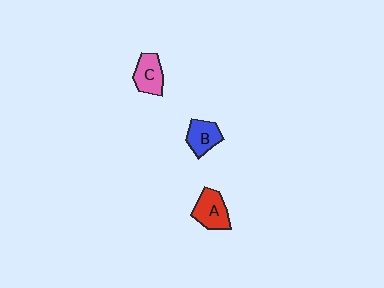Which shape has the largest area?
Shape A (red).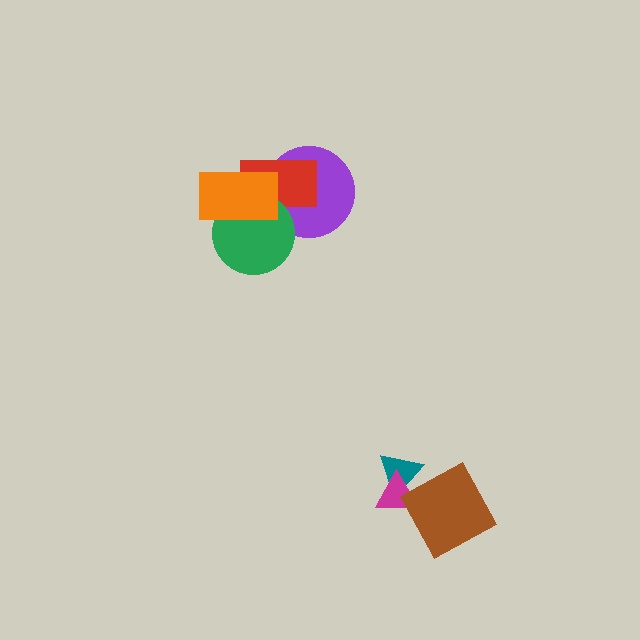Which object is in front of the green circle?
The orange rectangle is in front of the green circle.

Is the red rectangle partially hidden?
Yes, it is partially covered by another shape.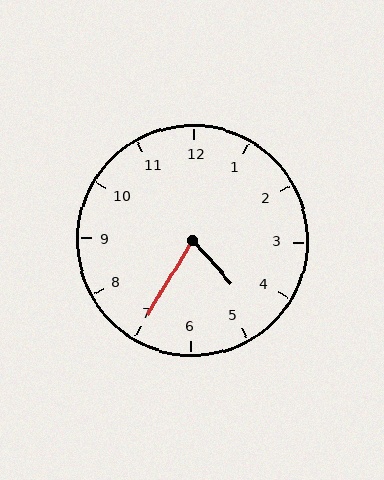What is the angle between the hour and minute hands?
Approximately 72 degrees.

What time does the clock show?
4:35.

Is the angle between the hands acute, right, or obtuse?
It is acute.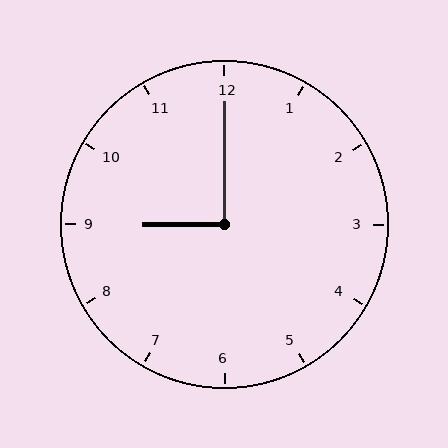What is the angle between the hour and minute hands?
Approximately 90 degrees.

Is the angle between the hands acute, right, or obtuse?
It is right.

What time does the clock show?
9:00.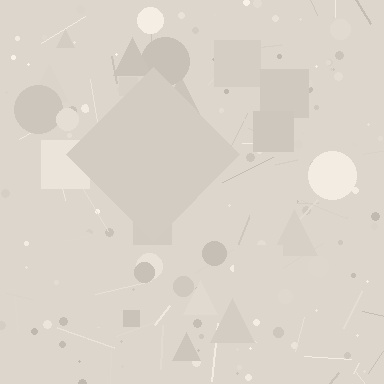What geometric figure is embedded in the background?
A diamond is embedded in the background.